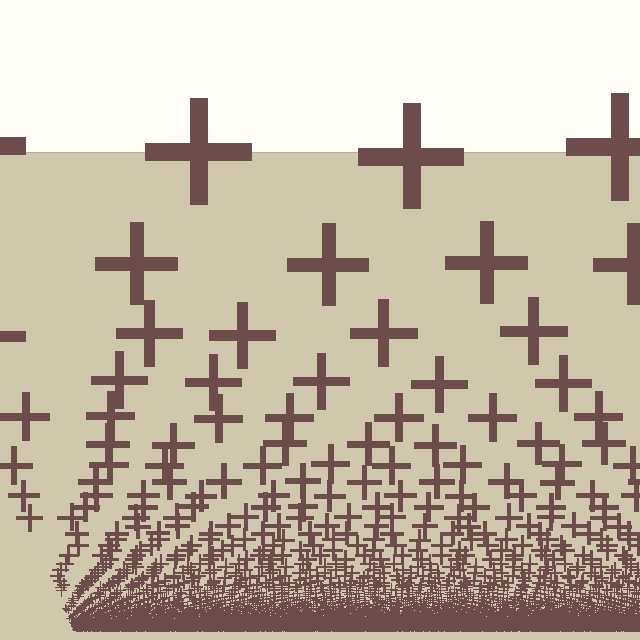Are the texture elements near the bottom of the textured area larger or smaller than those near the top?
Smaller. The gradient is inverted — elements near the bottom are smaller and denser.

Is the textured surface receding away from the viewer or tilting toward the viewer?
The surface appears to tilt toward the viewer. Texture elements get larger and sparser toward the top.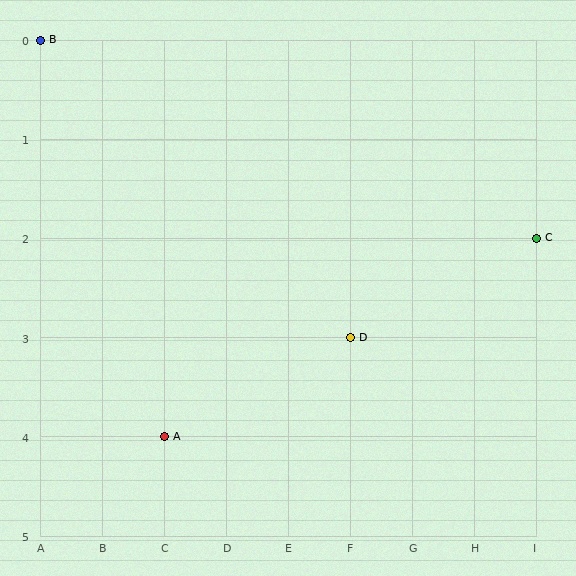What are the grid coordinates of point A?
Point A is at grid coordinates (C, 4).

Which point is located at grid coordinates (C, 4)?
Point A is at (C, 4).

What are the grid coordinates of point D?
Point D is at grid coordinates (F, 3).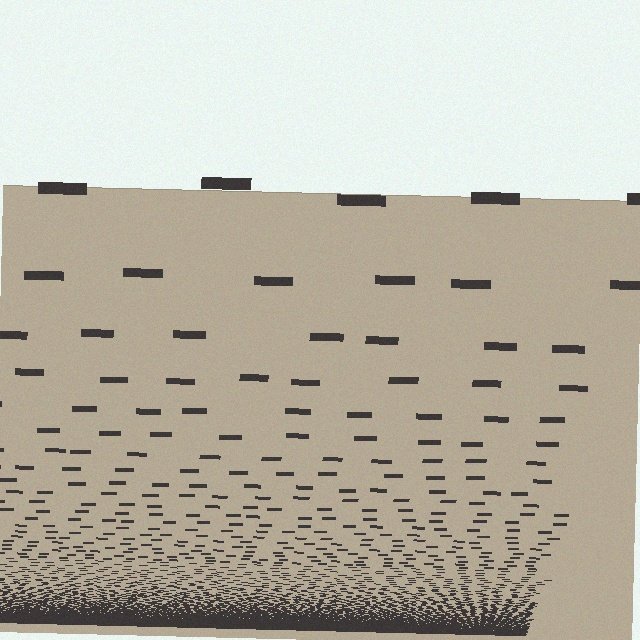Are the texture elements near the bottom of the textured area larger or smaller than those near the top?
Smaller. The gradient is inverted — elements near the bottom are smaller and denser.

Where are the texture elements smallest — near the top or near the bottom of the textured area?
Near the bottom.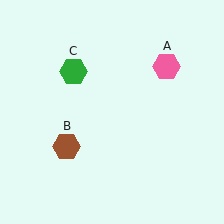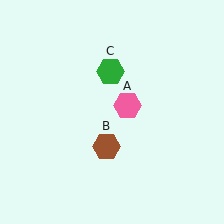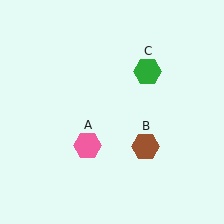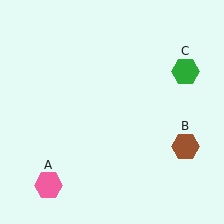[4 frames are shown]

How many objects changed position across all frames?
3 objects changed position: pink hexagon (object A), brown hexagon (object B), green hexagon (object C).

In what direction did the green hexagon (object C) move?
The green hexagon (object C) moved right.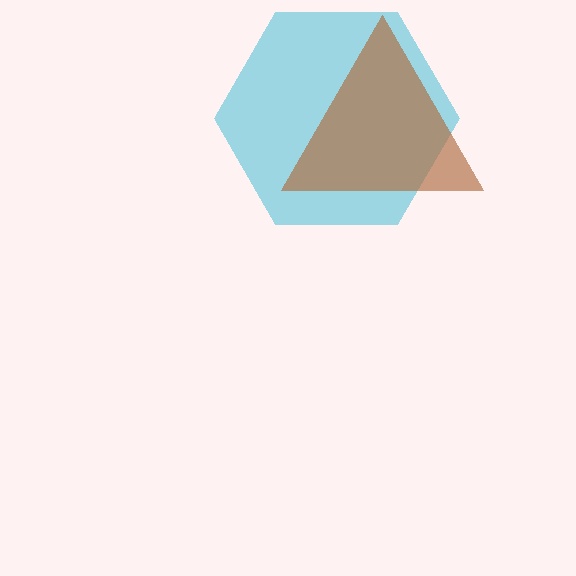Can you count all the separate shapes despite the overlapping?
Yes, there are 2 separate shapes.